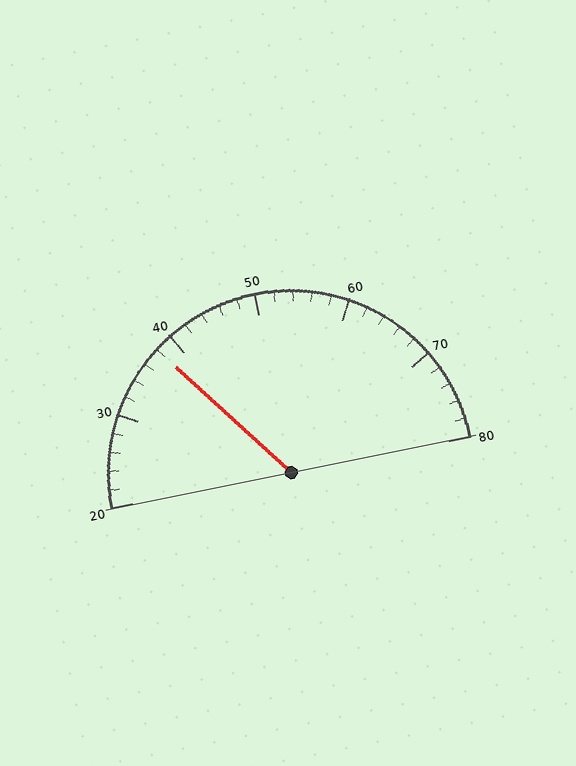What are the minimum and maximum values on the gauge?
The gauge ranges from 20 to 80.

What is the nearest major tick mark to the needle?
The nearest major tick mark is 40.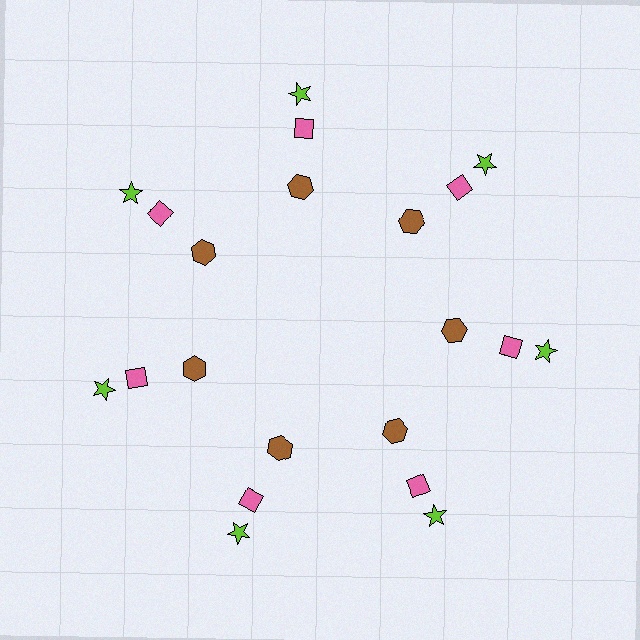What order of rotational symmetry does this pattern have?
This pattern has 7-fold rotational symmetry.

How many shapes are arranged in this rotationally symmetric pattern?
There are 21 shapes, arranged in 7 groups of 3.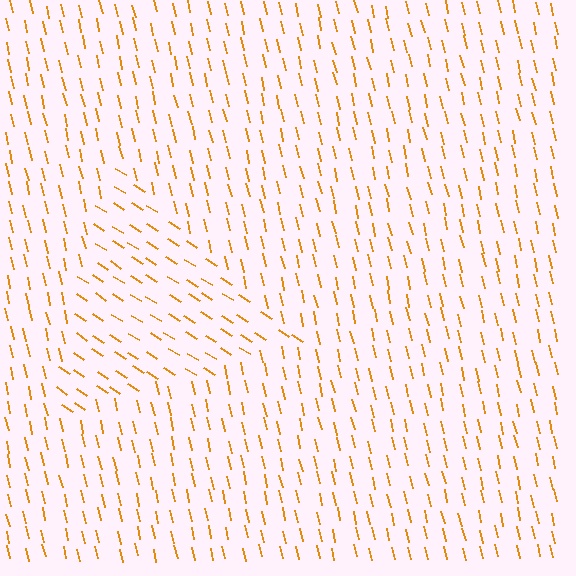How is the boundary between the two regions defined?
The boundary is defined purely by a change in line orientation (approximately 45 degrees difference). All lines are the same color and thickness.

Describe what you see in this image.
The image is filled with small orange line segments. A triangle region in the image has lines oriented differently from the surrounding lines, creating a visible texture boundary.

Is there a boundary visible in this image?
Yes, there is a texture boundary formed by a change in line orientation.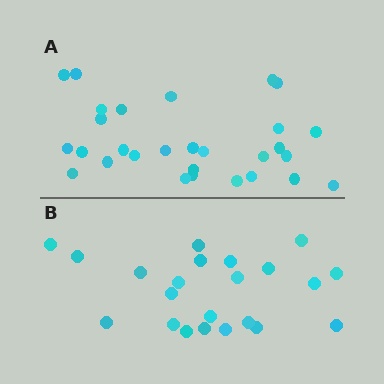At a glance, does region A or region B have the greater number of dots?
Region A (the top region) has more dots.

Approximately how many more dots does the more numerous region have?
Region A has roughly 8 or so more dots than region B.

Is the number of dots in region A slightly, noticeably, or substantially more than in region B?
Region A has noticeably more, but not dramatically so. The ratio is roughly 1.3 to 1.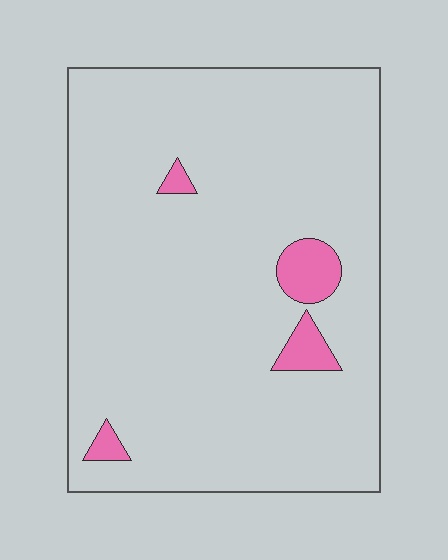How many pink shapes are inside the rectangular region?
4.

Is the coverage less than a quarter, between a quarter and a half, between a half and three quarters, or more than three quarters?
Less than a quarter.